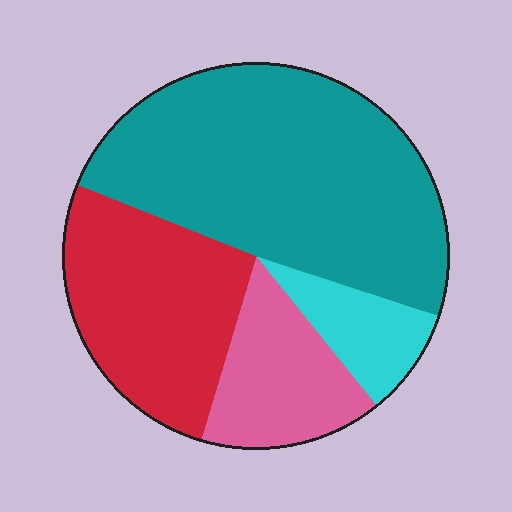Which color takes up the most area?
Teal, at roughly 50%.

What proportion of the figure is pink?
Pink covers around 15% of the figure.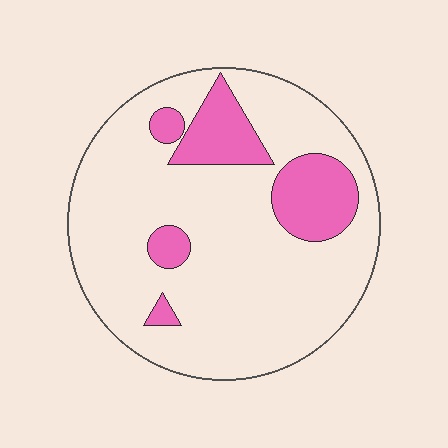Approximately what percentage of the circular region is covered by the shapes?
Approximately 20%.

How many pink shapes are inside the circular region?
5.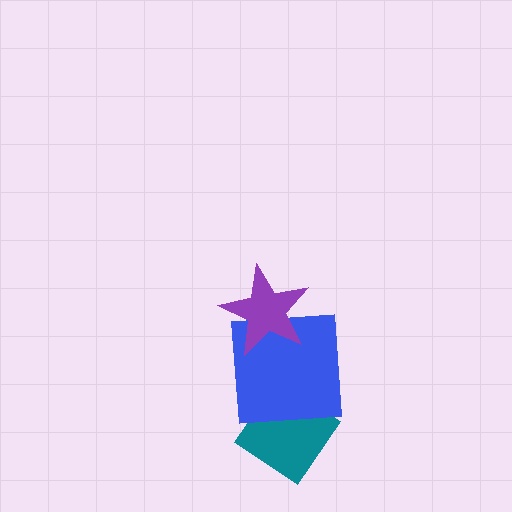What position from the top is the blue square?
The blue square is 2nd from the top.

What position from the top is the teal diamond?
The teal diamond is 3rd from the top.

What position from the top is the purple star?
The purple star is 1st from the top.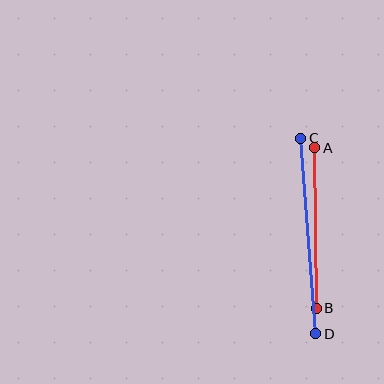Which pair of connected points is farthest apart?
Points C and D are farthest apart.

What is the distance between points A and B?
The distance is approximately 161 pixels.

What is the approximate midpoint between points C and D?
The midpoint is at approximately (308, 236) pixels.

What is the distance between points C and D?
The distance is approximately 196 pixels.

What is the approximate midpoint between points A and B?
The midpoint is at approximately (316, 228) pixels.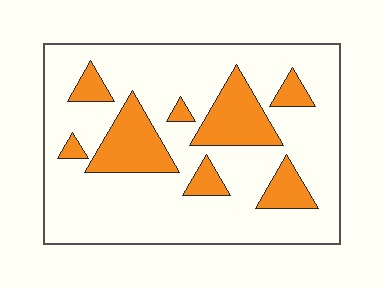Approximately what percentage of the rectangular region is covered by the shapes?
Approximately 25%.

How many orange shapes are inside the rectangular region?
8.